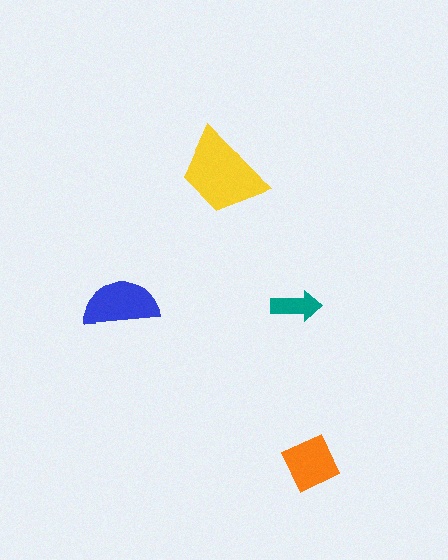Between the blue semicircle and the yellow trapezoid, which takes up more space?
The yellow trapezoid.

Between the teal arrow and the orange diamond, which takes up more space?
The orange diamond.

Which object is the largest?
The yellow trapezoid.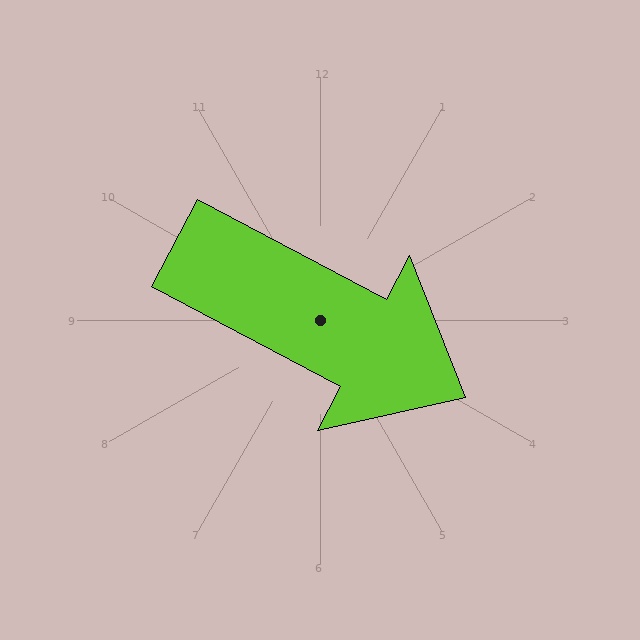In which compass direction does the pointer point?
Southeast.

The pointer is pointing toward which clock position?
Roughly 4 o'clock.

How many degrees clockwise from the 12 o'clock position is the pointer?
Approximately 118 degrees.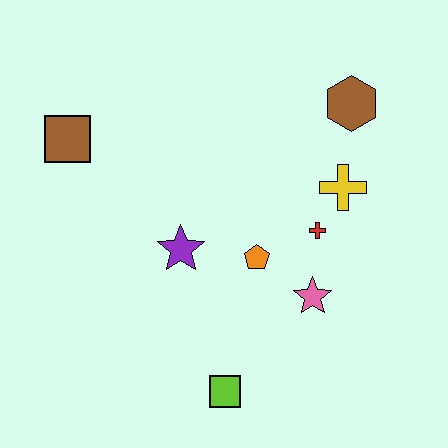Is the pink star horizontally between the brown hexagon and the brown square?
Yes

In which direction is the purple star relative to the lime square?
The purple star is above the lime square.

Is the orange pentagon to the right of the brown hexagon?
No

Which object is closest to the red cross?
The yellow cross is closest to the red cross.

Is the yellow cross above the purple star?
Yes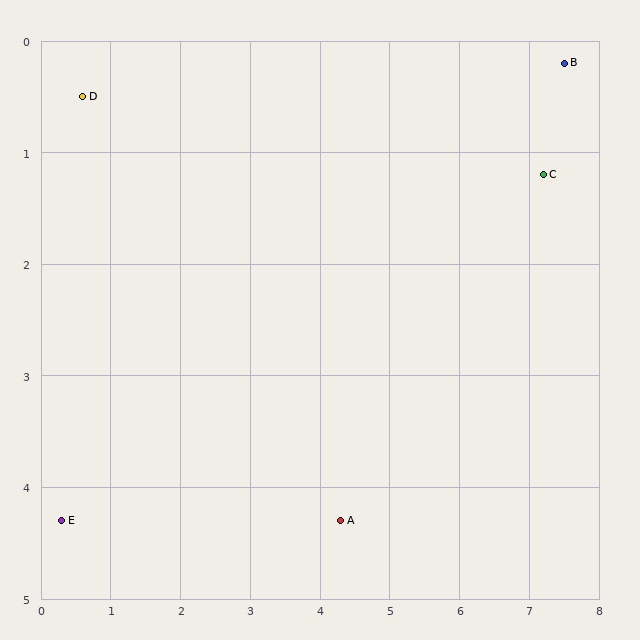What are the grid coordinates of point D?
Point D is at approximately (0.6, 0.5).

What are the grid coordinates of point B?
Point B is at approximately (7.5, 0.2).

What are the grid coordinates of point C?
Point C is at approximately (7.2, 1.2).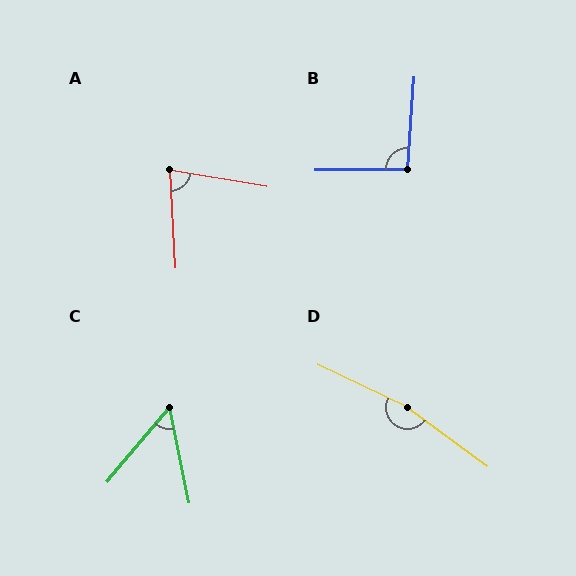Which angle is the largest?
D, at approximately 169 degrees.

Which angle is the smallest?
C, at approximately 51 degrees.